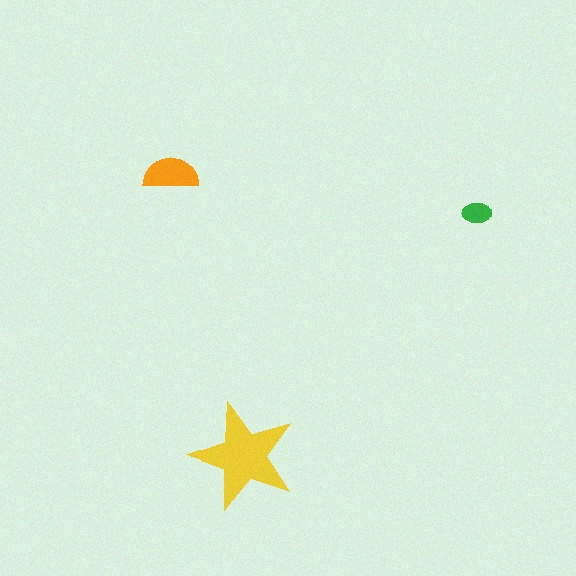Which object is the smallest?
The green ellipse.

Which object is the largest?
The yellow star.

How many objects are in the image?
There are 3 objects in the image.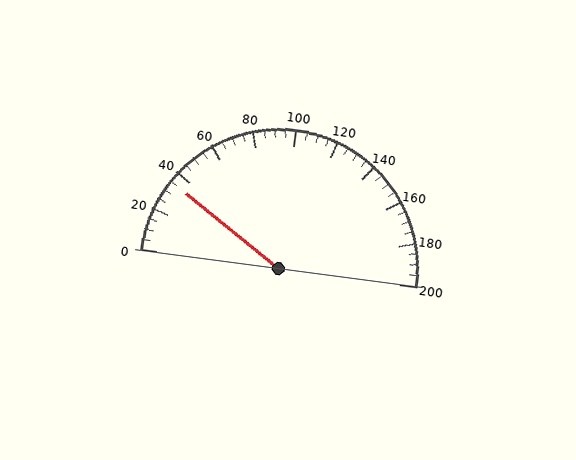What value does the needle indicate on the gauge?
The needle indicates approximately 35.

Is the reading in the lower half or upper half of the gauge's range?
The reading is in the lower half of the range (0 to 200).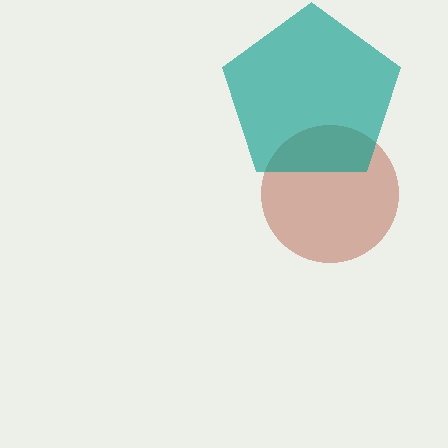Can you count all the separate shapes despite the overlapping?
Yes, there are 2 separate shapes.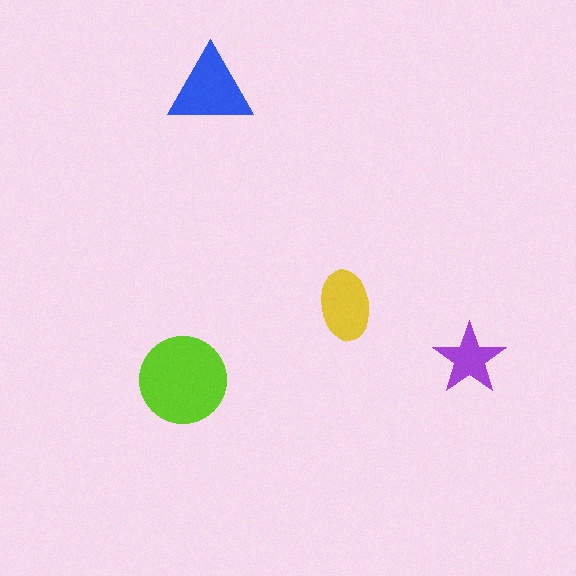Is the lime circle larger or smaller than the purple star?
Larger.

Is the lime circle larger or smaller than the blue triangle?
Larger.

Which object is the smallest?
The purple star.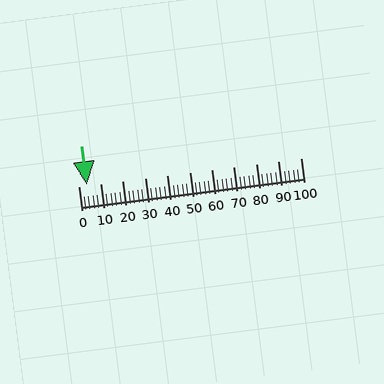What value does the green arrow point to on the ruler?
The green arrow points to approximately 4.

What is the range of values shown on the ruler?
The ruler shows values from 0 to 100.